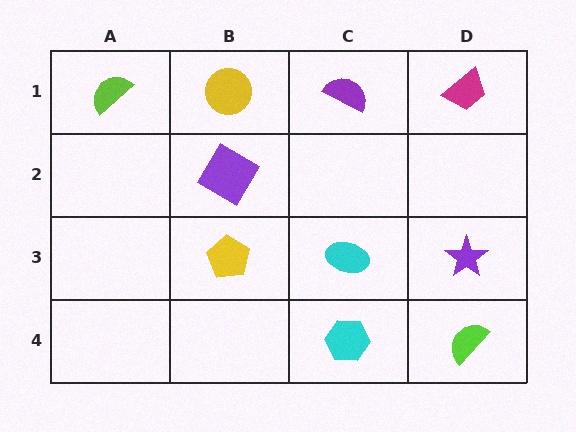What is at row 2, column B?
A purple diamond.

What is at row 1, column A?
A lime semicircle.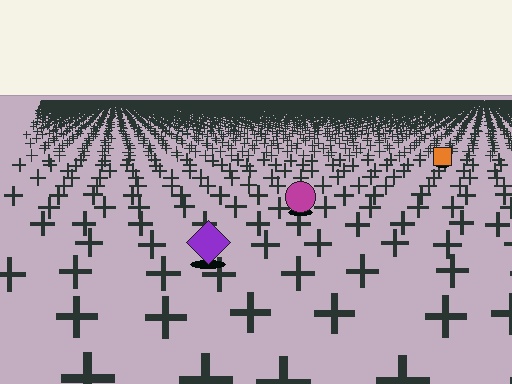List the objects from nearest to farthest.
From nearest to farthest: the purple diamond, the magenta circle, the orange square.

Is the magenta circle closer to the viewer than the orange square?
Yes. The magenta circle is closer — you can tell from the texture gradient: the ground texture is coarser near it.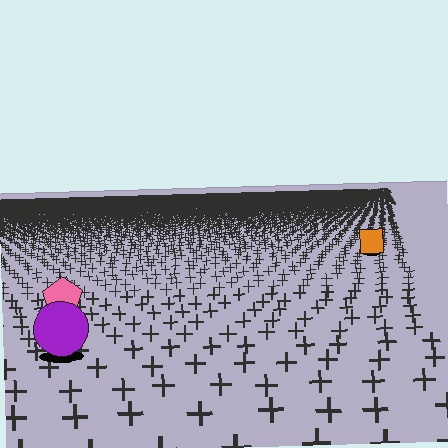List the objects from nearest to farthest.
From nearest to farthest: the purple circle, the pink pentagon, the orange square.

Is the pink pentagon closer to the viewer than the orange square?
Yes. The pink pentagon is closer — you can tell from the texture gradient: the ground texture is coarser near it.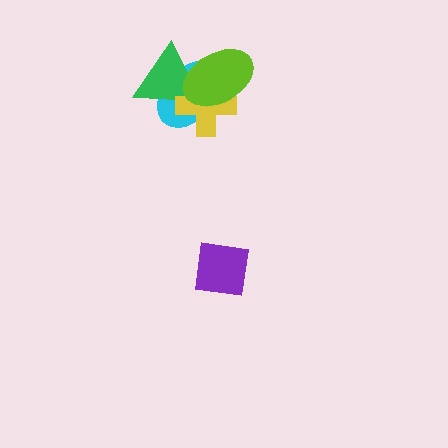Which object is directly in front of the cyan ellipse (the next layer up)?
The green triangle is directly in front of the cyan ellipse.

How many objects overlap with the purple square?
0 objects overlap with the purple square.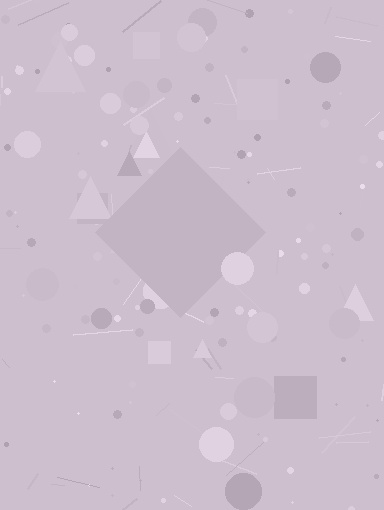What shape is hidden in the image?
A diamond is hidden in the image.